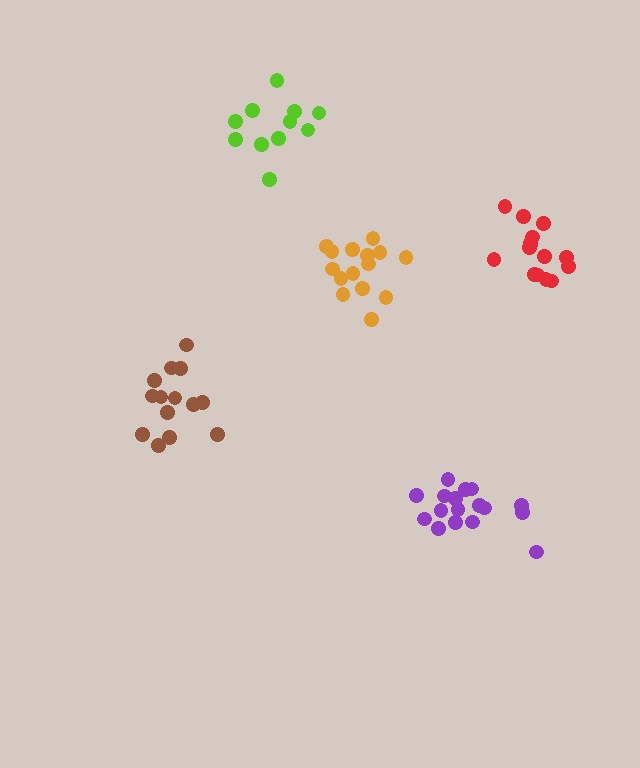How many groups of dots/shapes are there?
There are 5 groups.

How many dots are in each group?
Group 1: 15 dots, Group 2: 15 dots, Group 3: 14 dots, Group 4: 17 dots, Group 5: 11 dots (72 total).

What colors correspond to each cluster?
The clusters are colored: red, orange, brown, purple, lime.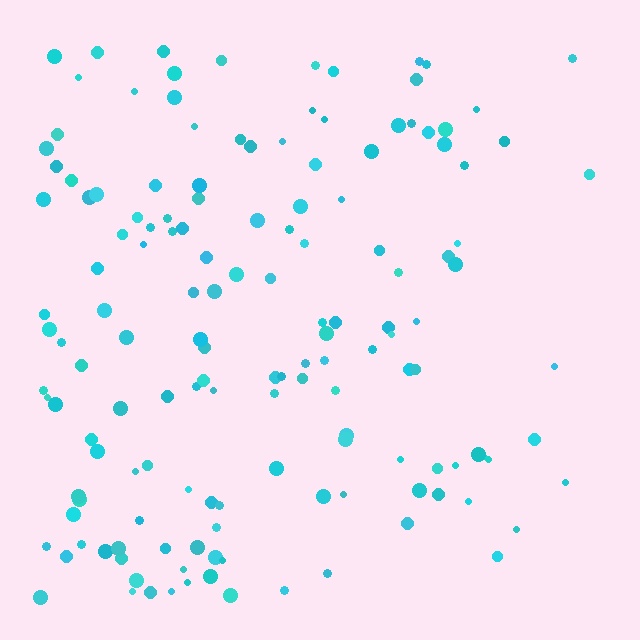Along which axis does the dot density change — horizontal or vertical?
Horizontal.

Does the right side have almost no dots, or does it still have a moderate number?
Still a moderate number, just noticeably fewer than the left.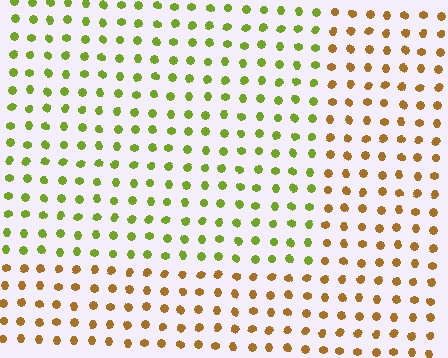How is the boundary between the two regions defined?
The boundary is defined purely by a slight shift in hue (about 50 degrees). Spacing, size, and orientation are identical on both sides.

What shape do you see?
I see a rectangle.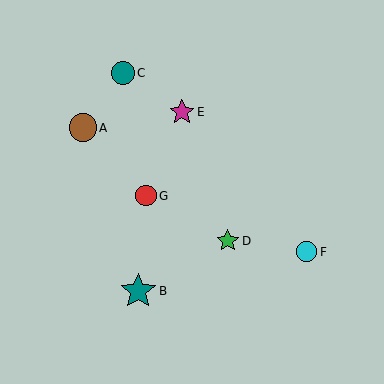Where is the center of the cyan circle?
The center of the cyan circle is at (307, 252).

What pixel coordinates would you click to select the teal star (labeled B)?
Click at (138, 291) to select the teal star B.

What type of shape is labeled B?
Shape B is a teal star.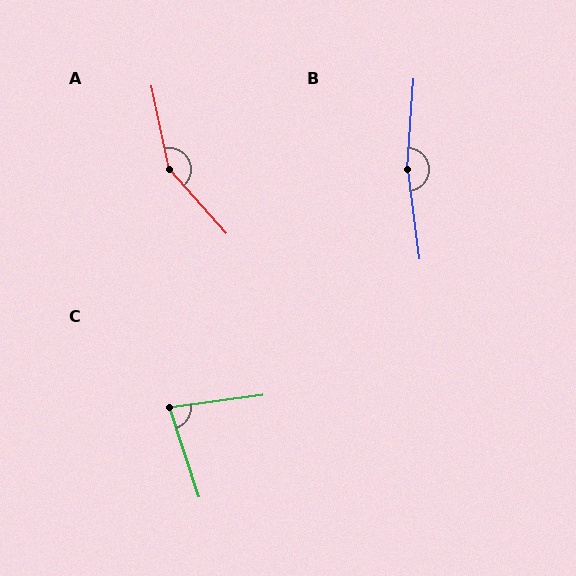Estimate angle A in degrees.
Approximately 150 degrees.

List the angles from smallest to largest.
C (80°), A (150°), B (169°).